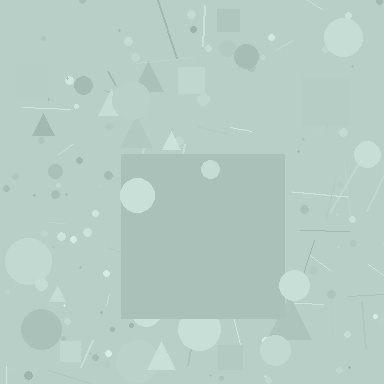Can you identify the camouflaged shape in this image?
The camouflaged shape is a square.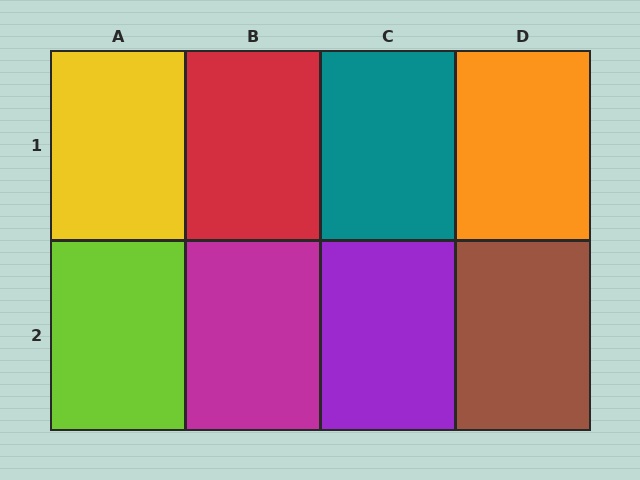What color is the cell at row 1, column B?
Red.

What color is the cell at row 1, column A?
Yellow.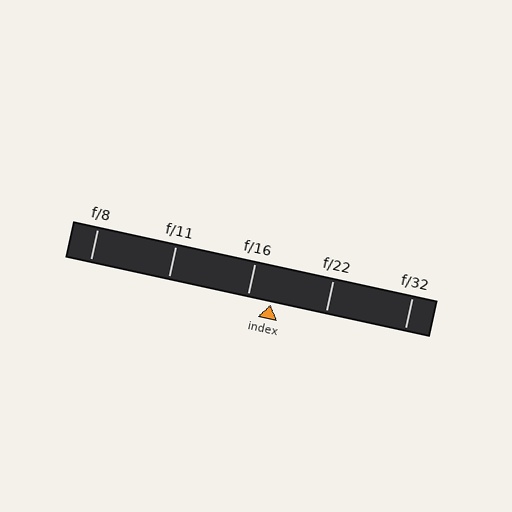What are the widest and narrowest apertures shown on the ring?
The widest aperture shown is f/8 and the narrowest is f/32.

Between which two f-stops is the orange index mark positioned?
The index mark is between f/16 and f/22.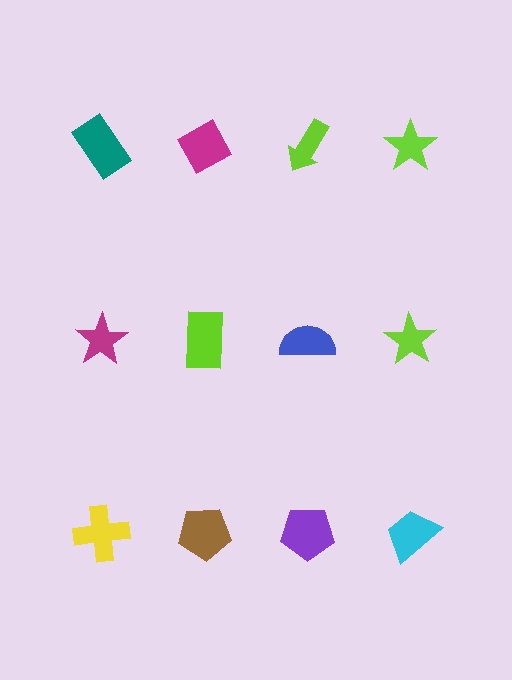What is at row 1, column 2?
A magenta diamond.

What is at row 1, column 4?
A lime star.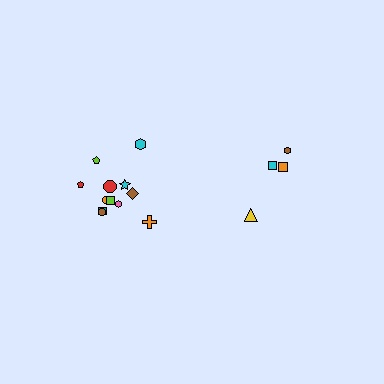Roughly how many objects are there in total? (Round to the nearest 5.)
Roughly 15 objects in total.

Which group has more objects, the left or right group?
The left group.